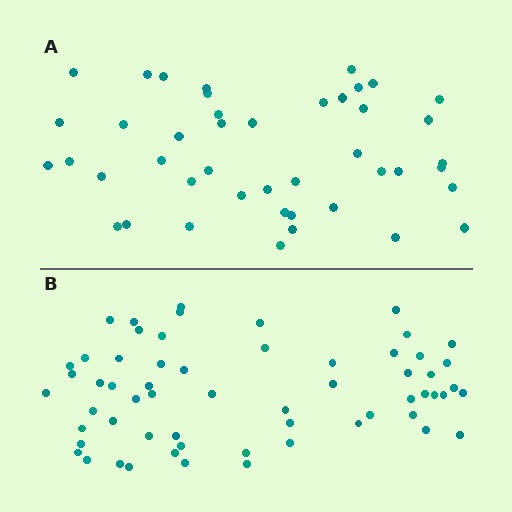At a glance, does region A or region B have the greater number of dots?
Region B (the bottom region) has more dots.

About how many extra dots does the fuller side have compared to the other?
Region B has approximately 15 more dots than region A.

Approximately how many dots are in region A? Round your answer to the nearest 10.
About 40 dots. (The exact count is 44, which rounds to 40.)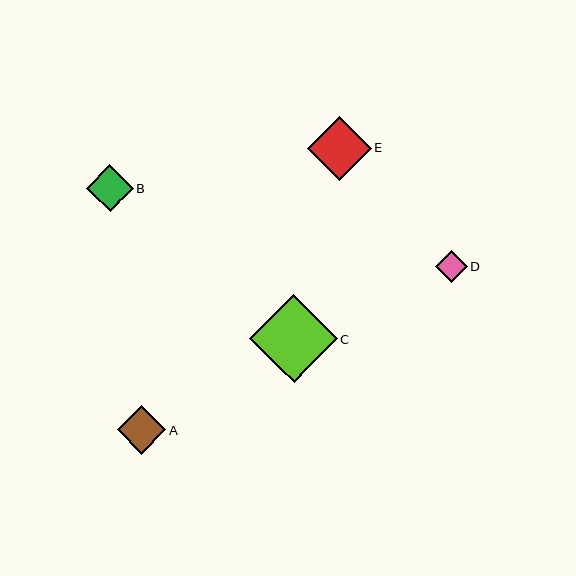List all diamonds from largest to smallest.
From largest to smallest: C, E, A, B, D.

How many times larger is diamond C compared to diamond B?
Diamond C is approximately 1.9 times the size of diamond B.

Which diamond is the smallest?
Diamond D is the smallest with a size of approximately 32 pixels.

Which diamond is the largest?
Diamond C is the largest with a size of approximately 88 pixels.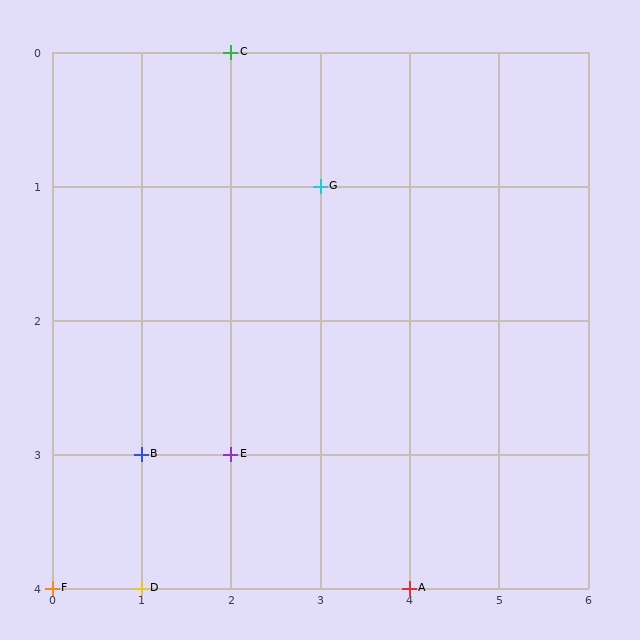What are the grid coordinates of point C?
Point C is at grid coordinates (2, 0).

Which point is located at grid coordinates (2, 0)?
Point C is at (2, 0).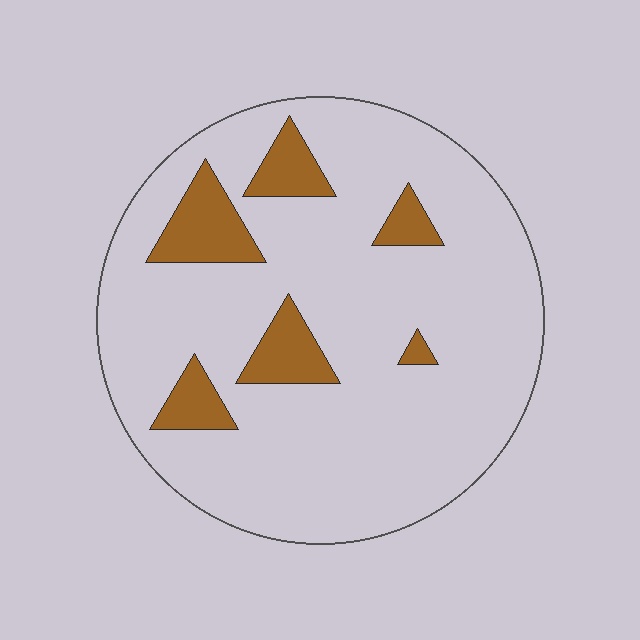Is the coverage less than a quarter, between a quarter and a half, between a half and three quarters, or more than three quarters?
Less than a quarter.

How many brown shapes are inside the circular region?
6.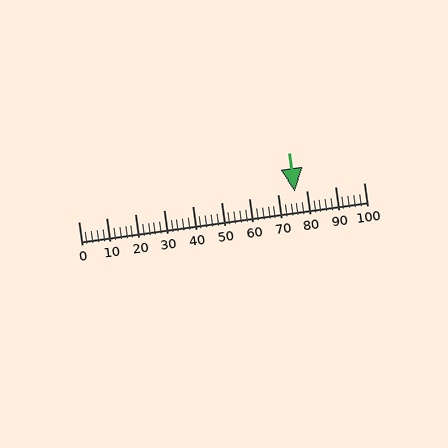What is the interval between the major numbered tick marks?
The major tick marks are spaced 10 units apart.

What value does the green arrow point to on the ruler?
The green arrow points to approximately 76.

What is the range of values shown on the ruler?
The ruler shows values from 0 to 100.